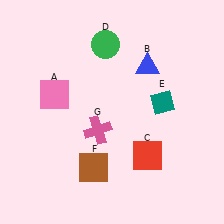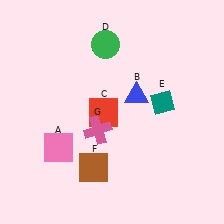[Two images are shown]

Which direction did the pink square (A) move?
The pink square (A) moved down.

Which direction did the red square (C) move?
The red square (C) moved left.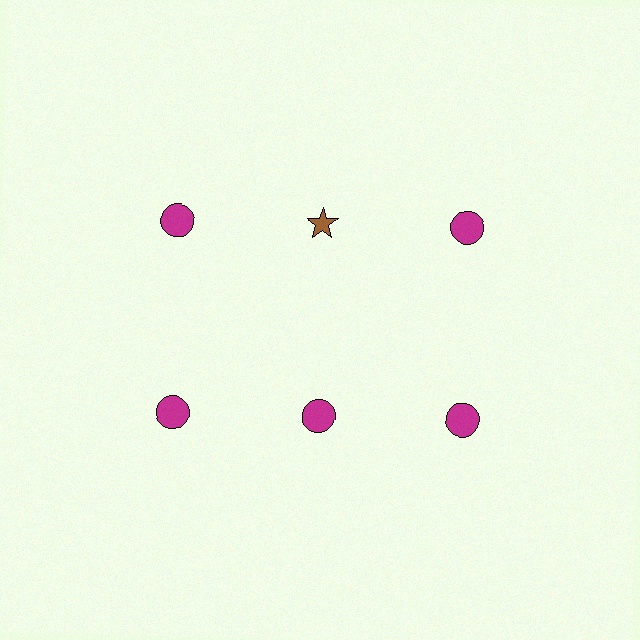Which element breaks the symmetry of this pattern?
The brown star in the top row, second from left column breaks the symmetry. All other shapes are magenta circles.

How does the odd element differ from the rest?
It differs in both color (brown instead of magenta) and shape (star instead of circle).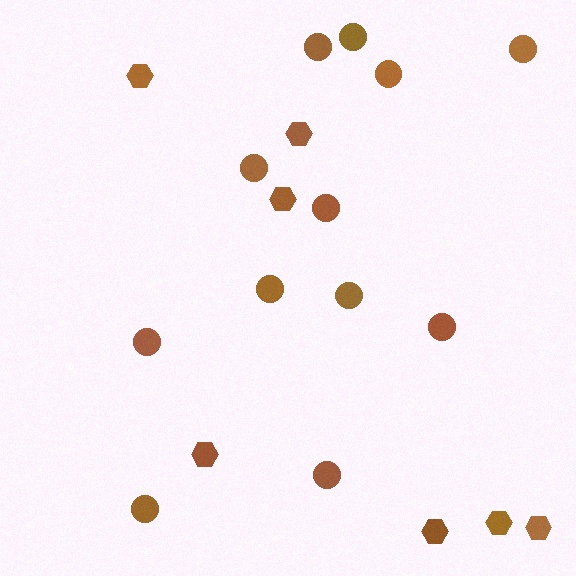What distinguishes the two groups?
There are 2 groups: one group of circles (12) and one group of hexagons (7).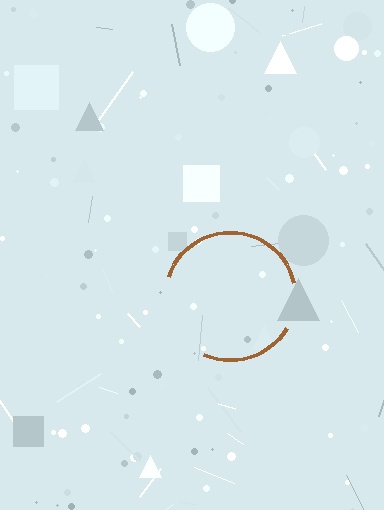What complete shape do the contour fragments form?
The contour fragments form a circle.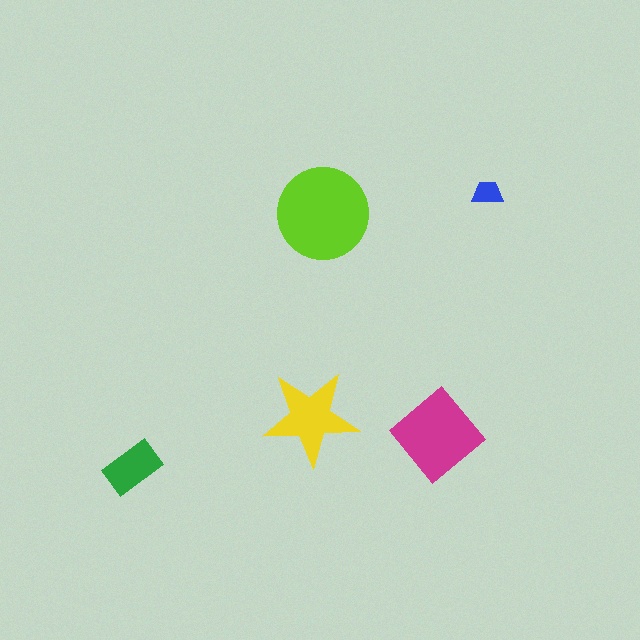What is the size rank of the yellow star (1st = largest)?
3rd.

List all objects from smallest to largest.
The blue trapezoid, the green rectangle, the yellow star, the magenta diamond, the lime circle.